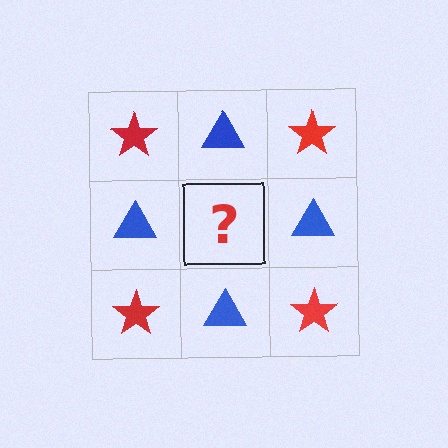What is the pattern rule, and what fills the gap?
The rule is that it alternates red star and blue triangle in a checkerboard pattern. The gap should be filled with a red star.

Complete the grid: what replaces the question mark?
The question mark should be replaced with a red star.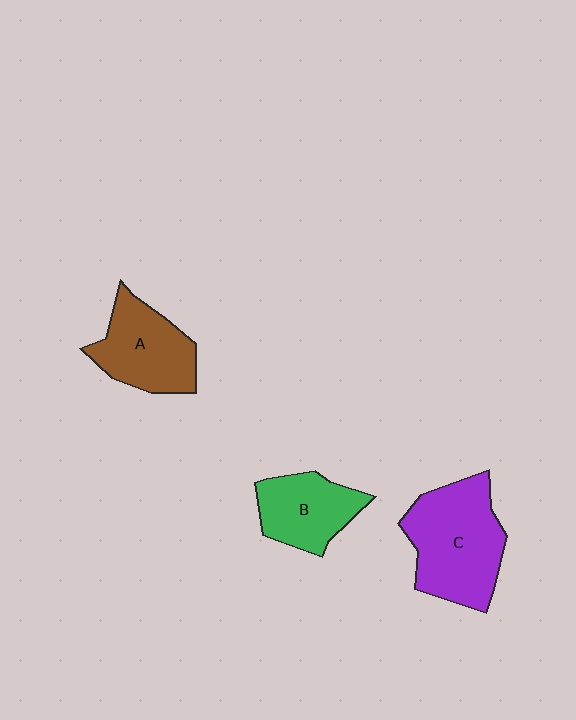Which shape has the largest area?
Shape C (purple).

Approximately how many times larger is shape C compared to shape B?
Approximately 1.6 times.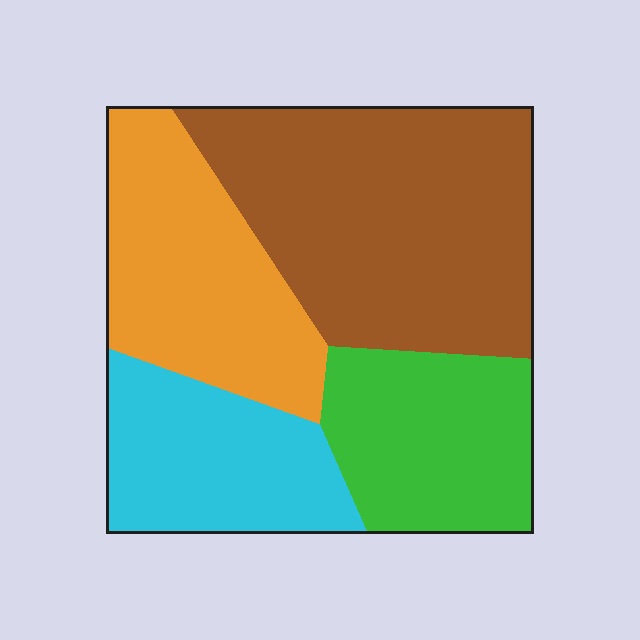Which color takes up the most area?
Brown, at roughly 40%.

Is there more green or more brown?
Brown.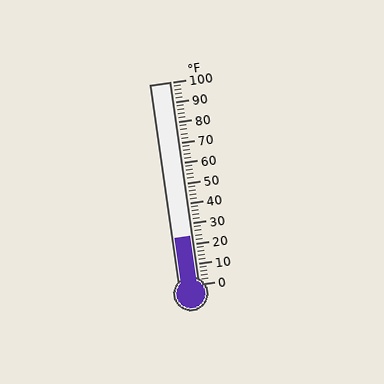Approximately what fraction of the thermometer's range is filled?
The thermometer is filled to approximately 25% of its range.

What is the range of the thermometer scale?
The thermometer scale ranges from 0°F to 100°F.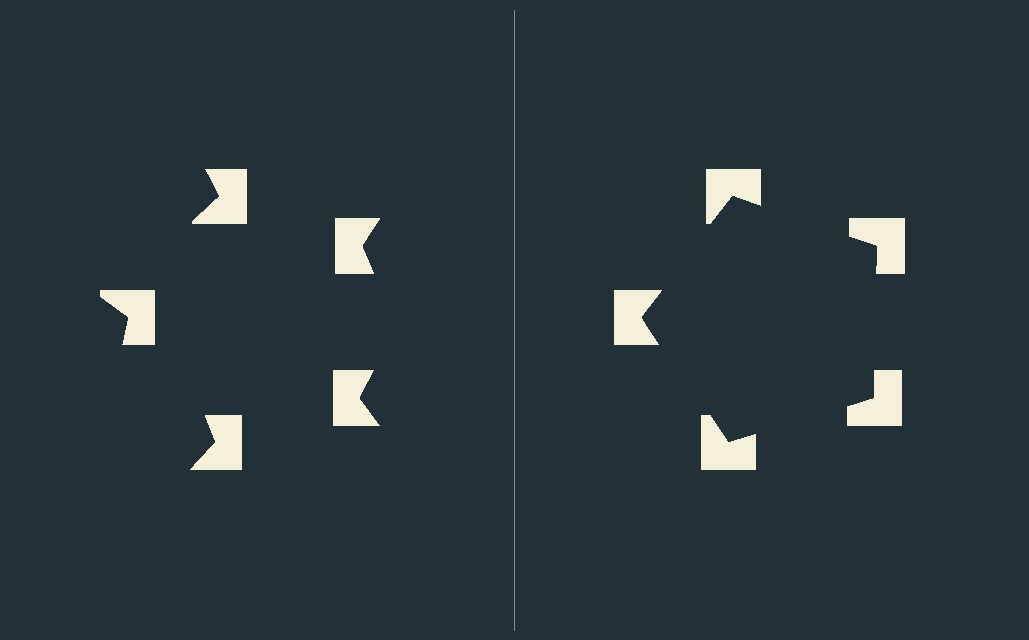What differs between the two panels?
The notched squares are positioned identically on both sides; only the wedge orientations differ. On the right they align to a pentagon; on the left they are misaligned.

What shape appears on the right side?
An illusory pentagon.